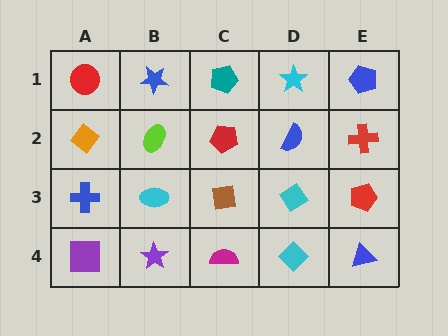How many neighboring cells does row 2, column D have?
4.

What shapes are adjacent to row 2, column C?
A teal pentagon (row 1, column C), a brown square (row 3, column C), a lime ellipse (row 2, column B), a blue semicircle (row 2, column D).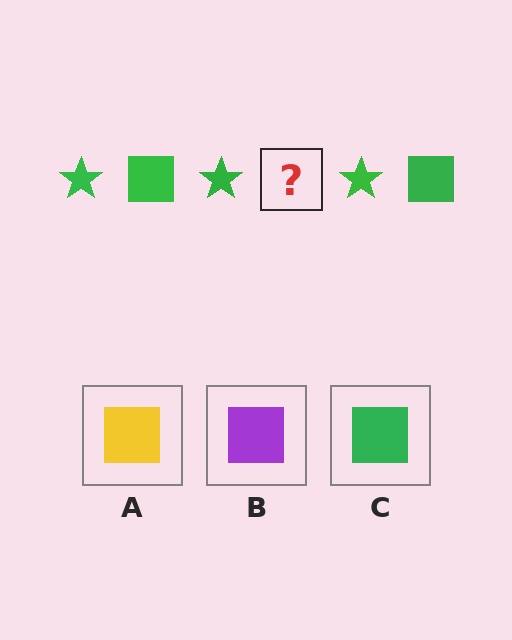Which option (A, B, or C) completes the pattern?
C.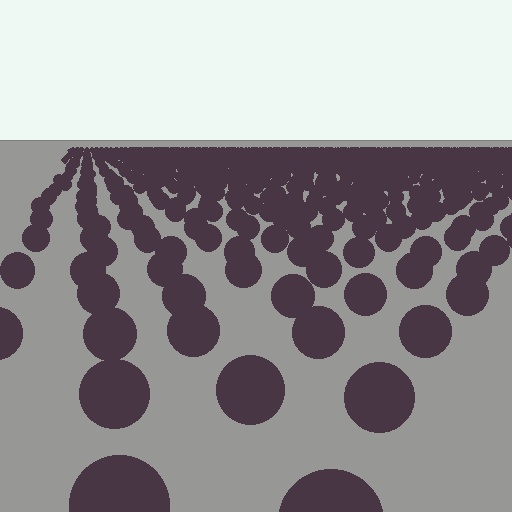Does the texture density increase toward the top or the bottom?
Density increases toward the top.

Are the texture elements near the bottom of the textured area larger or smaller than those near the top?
Larger. Near the bottom, elements are closer to the viewer and appear at a bigger on-screen size.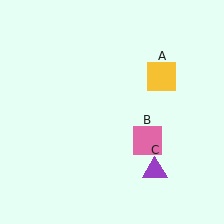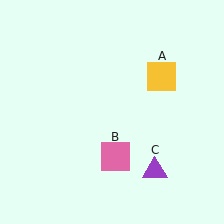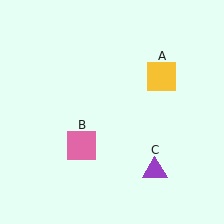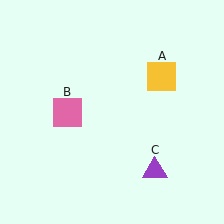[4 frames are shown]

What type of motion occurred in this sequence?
The pink square (object B) rotated clockwise around the center of the scene.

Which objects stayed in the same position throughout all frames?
Yellow square (object A) and purple triangle (object C) remained stationary.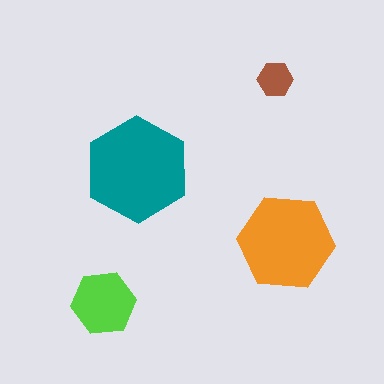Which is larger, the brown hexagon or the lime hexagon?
The lime one.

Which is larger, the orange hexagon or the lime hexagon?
The orange one.